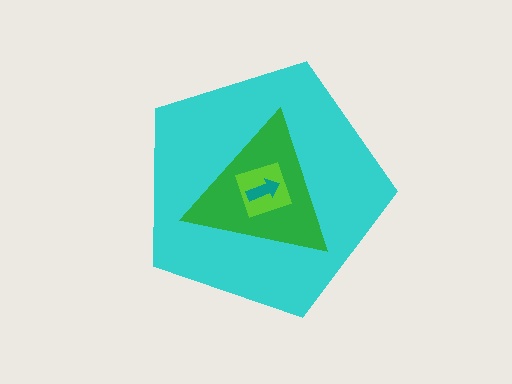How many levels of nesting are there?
4.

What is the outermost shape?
The cyan pentagon.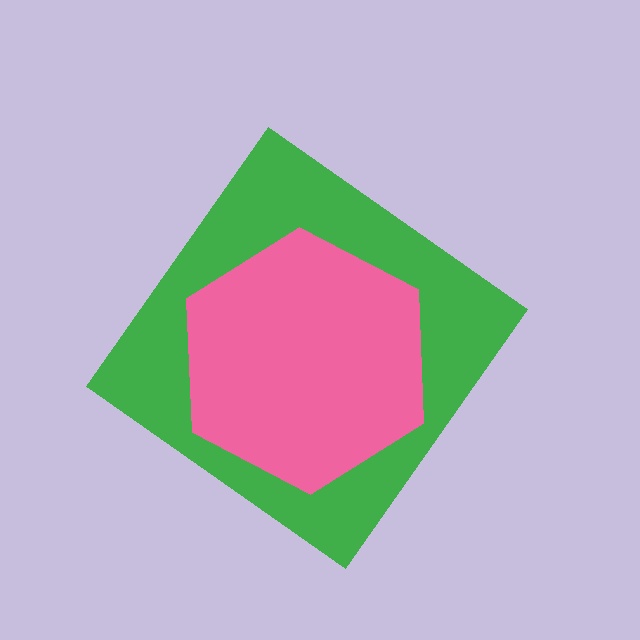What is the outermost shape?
The green diamond.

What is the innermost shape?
The pink hexagon.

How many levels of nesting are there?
2.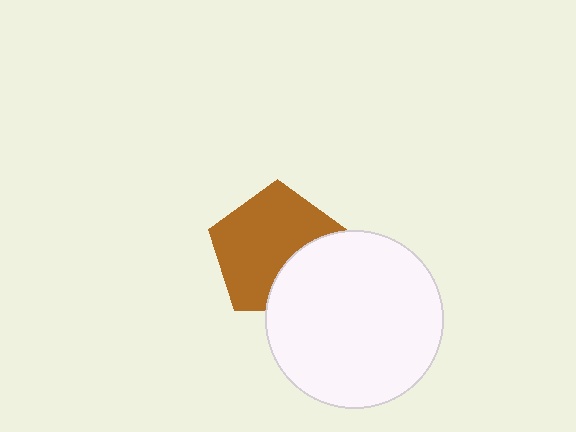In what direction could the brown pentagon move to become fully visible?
The brown pentagon could move toward the upper-left. That would shift it out from behind the white circle entirely.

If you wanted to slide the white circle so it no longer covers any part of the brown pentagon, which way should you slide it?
Slide it toward the lower-right — that is the most direct way to separate the two shapes.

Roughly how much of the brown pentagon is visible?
Most of it is visible (roughly 70%).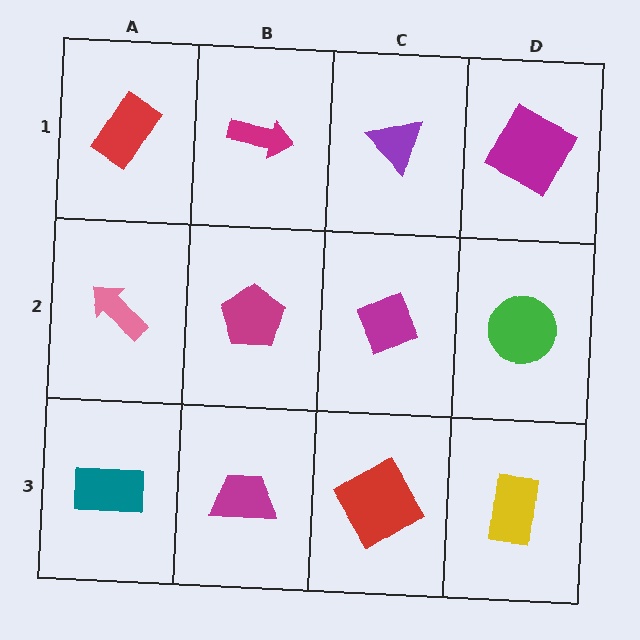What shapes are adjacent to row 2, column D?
A magenta square (row 1, column D), a yellow rectangle (row 3, column D), a magenta diamond (row 2, column C).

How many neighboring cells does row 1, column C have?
3.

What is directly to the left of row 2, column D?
A magenta diamond.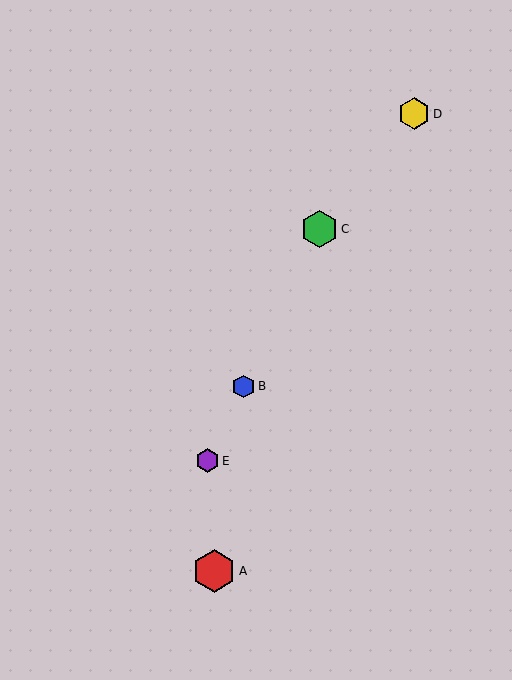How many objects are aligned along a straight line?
3 objects (B, C, E) are aligned along a straight line.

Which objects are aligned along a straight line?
Objects B, C, E are aligned along a straight line.